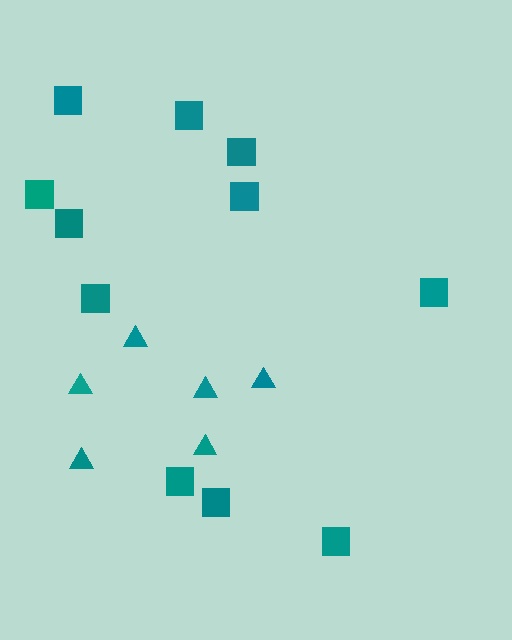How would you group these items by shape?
There are 2 groups: one group of squares (11) and one group of triangles (6).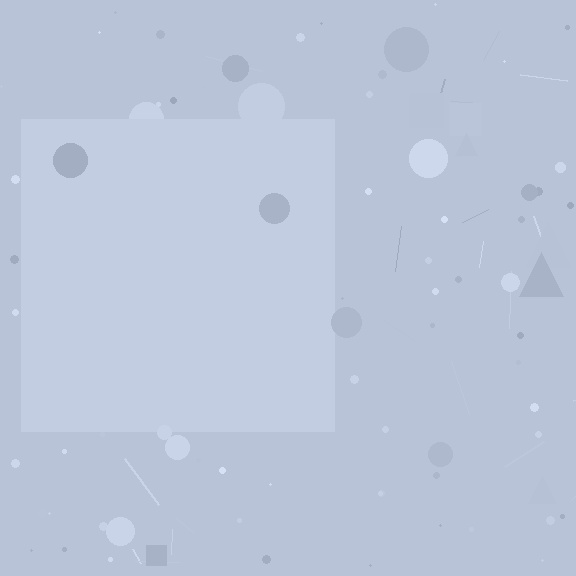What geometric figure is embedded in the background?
A square is embedded in the background.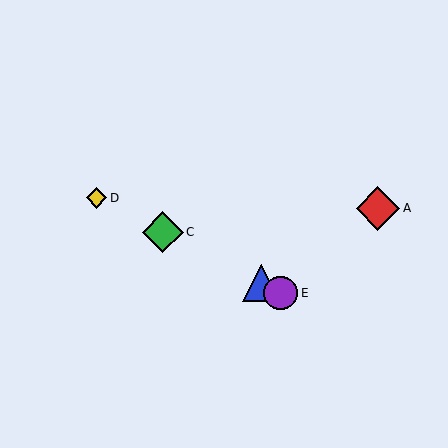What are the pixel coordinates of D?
Object D is at (96, 198).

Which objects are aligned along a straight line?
Objects B, C, D, E are aligned along a straight line.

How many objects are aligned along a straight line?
4 objects (B, C, D, E) are aligned along a straight line.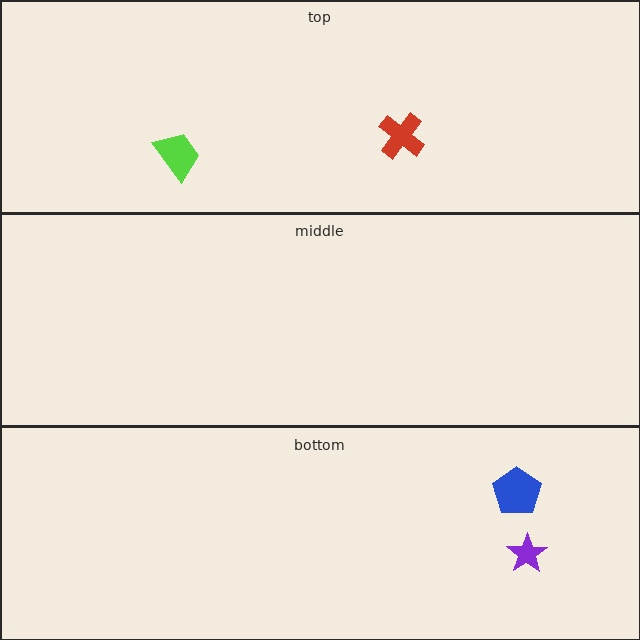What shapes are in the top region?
The lime trapezoid, the red cross.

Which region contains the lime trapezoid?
The top region.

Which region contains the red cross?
The top region.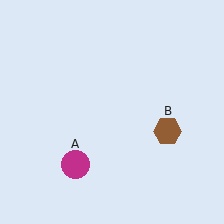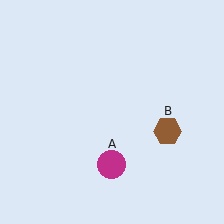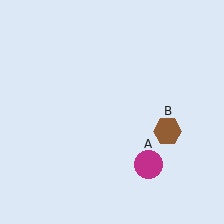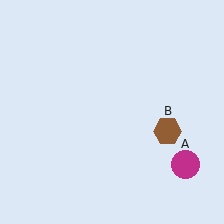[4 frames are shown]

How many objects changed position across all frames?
1 object changed position: magenta circle (object A).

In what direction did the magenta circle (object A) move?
The magenta circle (object A) moved right.